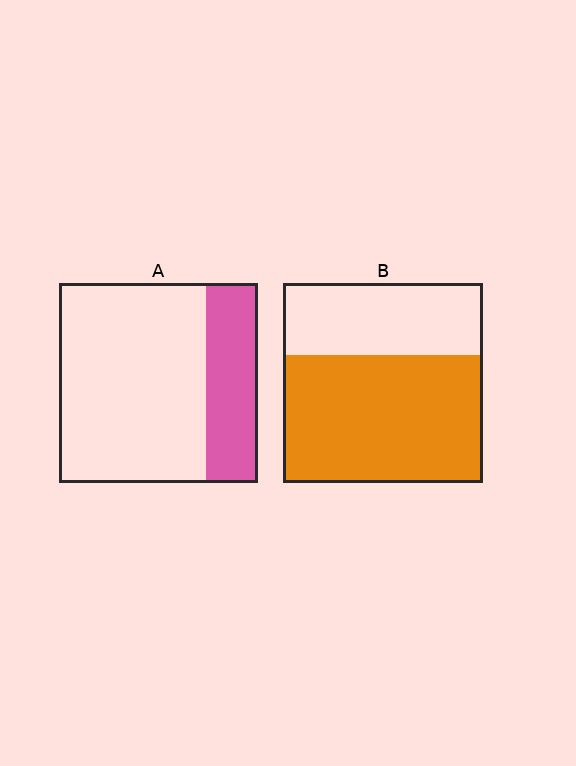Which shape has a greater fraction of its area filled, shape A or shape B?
Shape B.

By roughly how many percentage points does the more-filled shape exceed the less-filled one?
By roughly 40 percentage points (B over A).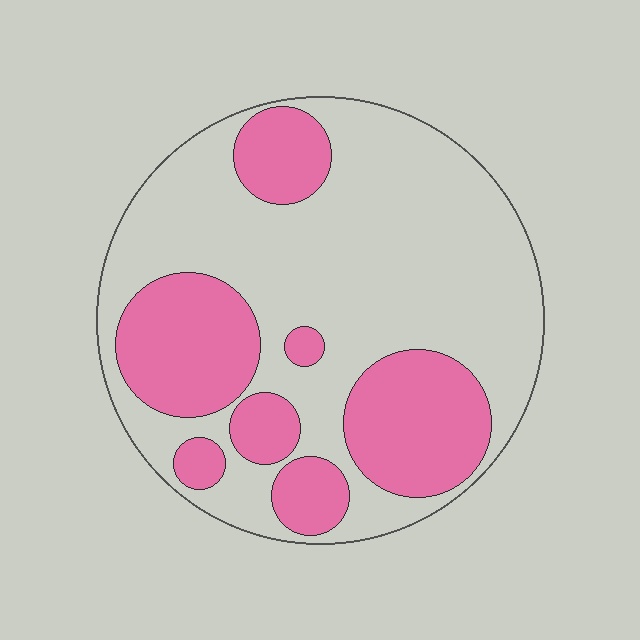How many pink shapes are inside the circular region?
7.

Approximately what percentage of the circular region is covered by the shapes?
Approximately 35%.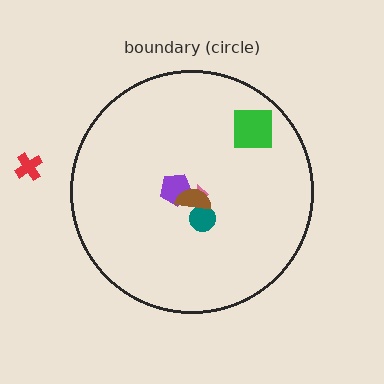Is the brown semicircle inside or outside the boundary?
Inside.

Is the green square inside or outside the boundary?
Inside.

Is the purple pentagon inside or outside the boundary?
Inside.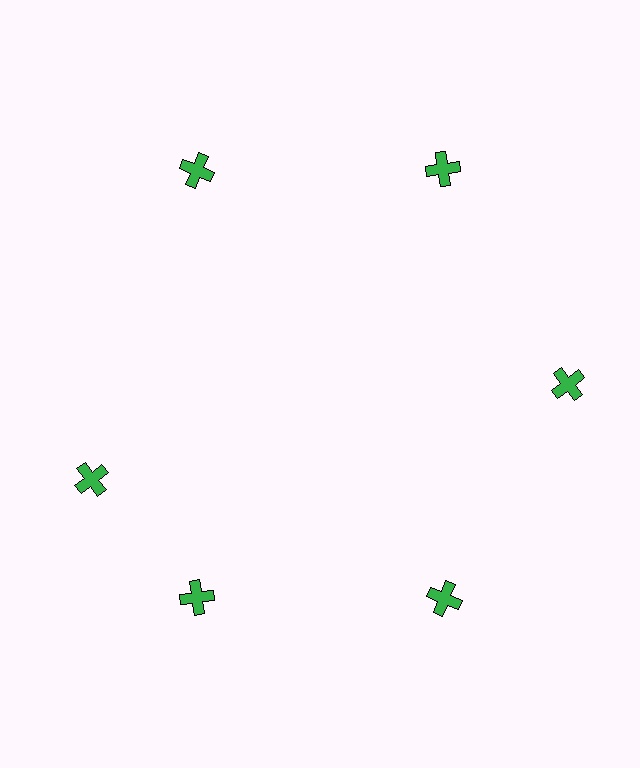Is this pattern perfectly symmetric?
No. The 6 green crosses are arranged in a ring, but one element near the 9 o'clock position is rotated out of alignment along the ring, breaking the 6-fold rotational symmetry.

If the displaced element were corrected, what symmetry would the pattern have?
It would have 6-fold rotational symmetry — the pattern would map onto itself every 60 degrees.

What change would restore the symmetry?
The symmetry would be restored by rotating it back into even spacing with its neighbors so that all 6 crosses sit at equal angles and equal distance from the center.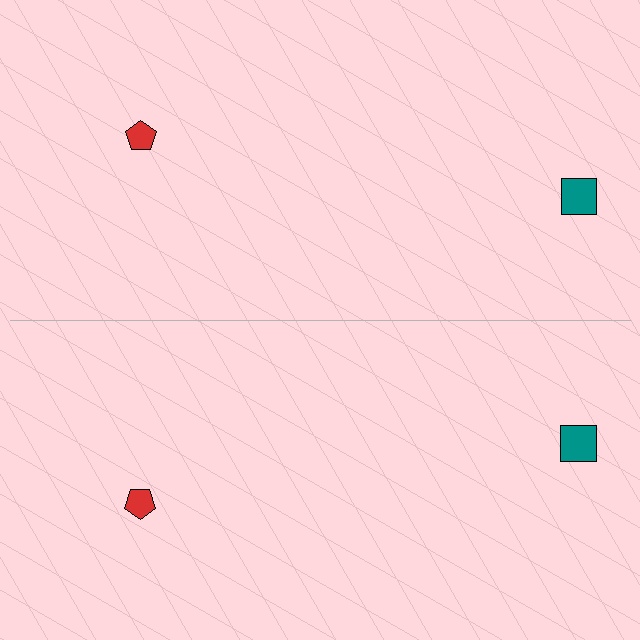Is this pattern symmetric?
Yes, this pattern has bilateral (reflection) symmetry.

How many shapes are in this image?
There are 4 shapes in this image.